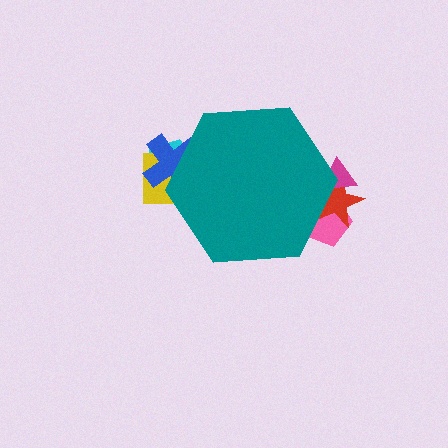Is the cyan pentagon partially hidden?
Yes, the cyan pentagon is partially hidden behind the teal hexagon.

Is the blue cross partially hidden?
Yes, the blue cross is partially hidden behind the teal hexagon.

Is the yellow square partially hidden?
Yes, the yellow square is partially hidden behind the teal hexagon.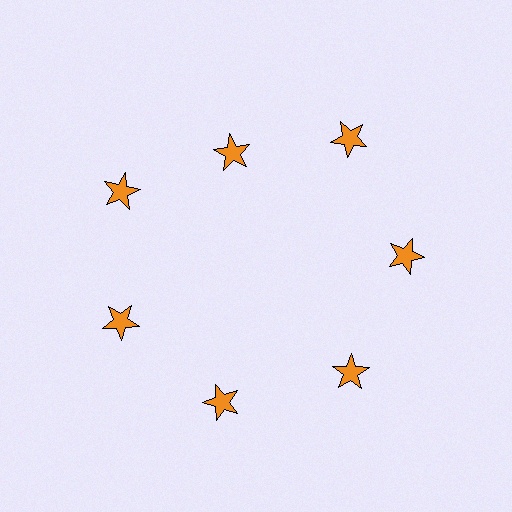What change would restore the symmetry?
The symmetry would be restored by moving it outward, back onto the ring so that all 7 stars sit at equal angles and equal distance from the center.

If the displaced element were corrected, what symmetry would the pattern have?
It would have 7-fold rotational symmetry — the pattern would map onto itself every 51 degrees.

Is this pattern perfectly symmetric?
No. The 7 orange stars are arranged in a ring, but one element near the 12 o'clock position is pulled inward toward the center, breaking the 7-fold rotational symmetry.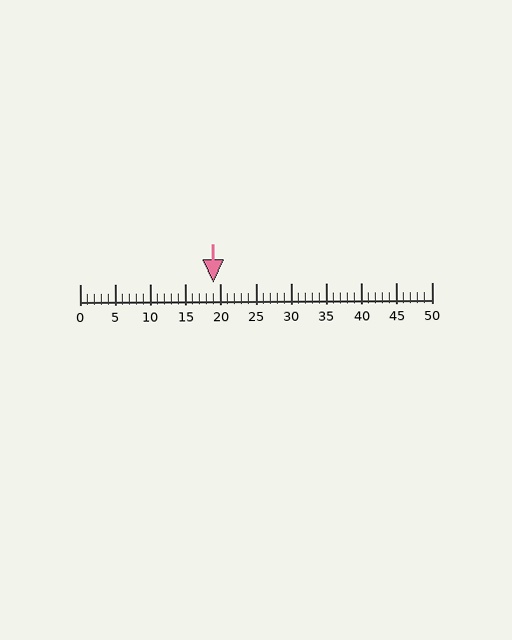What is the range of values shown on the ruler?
The ruler shows values from 0 to 50.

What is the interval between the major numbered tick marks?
The major tick marks are spaced 5 units apart.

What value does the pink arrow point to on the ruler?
The pink arrow points to approximately 19.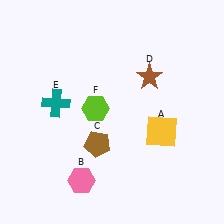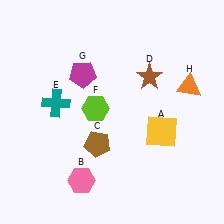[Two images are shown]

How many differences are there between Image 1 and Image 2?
There are 2 differences between the two images.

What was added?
A magenta pentagon (G), an orange triangle (H) were added in Image 2.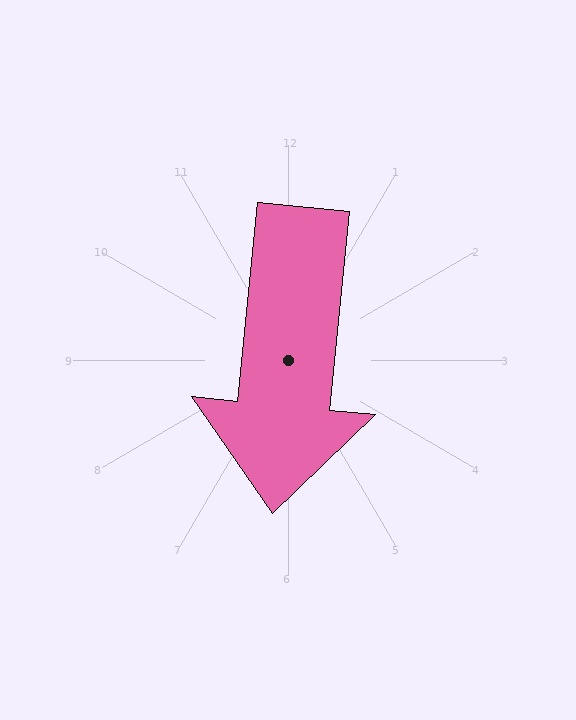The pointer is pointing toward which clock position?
Roughly 6 o'clock.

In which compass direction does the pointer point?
South.